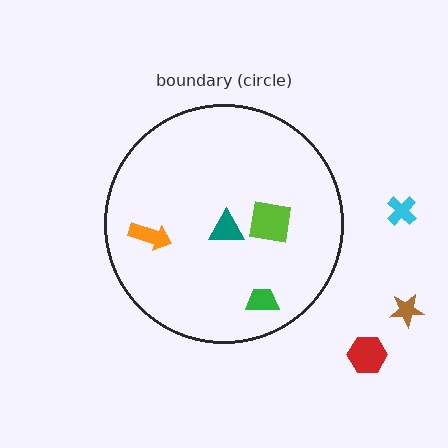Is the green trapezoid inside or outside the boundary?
Inside.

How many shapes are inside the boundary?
4 inside, 3 outside.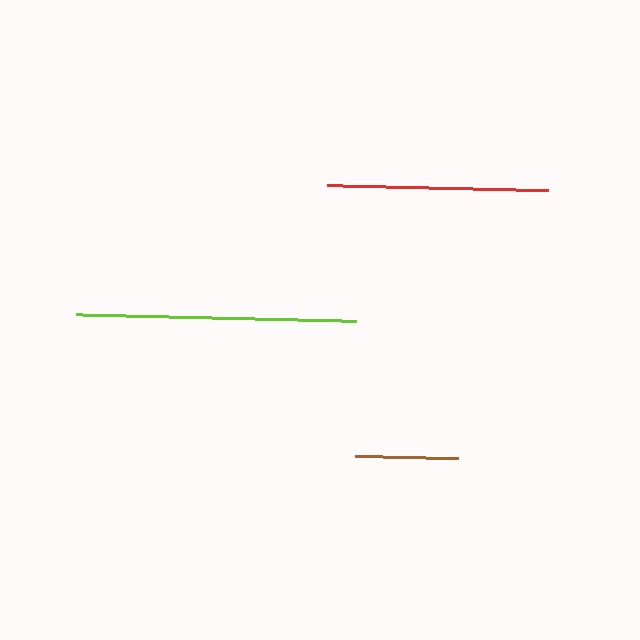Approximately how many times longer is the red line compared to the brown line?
The red line is approximately 2.2 times the length of the brown line.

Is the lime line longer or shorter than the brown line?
The lime line is longer than the brown line.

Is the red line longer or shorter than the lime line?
The lime line is longer than the red line.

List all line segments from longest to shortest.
From longest to shortest: lime, red, brown.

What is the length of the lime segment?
The lime segment is approximately 280 pixels long.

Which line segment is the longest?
The lime line is the longest at approximately 280 pixels.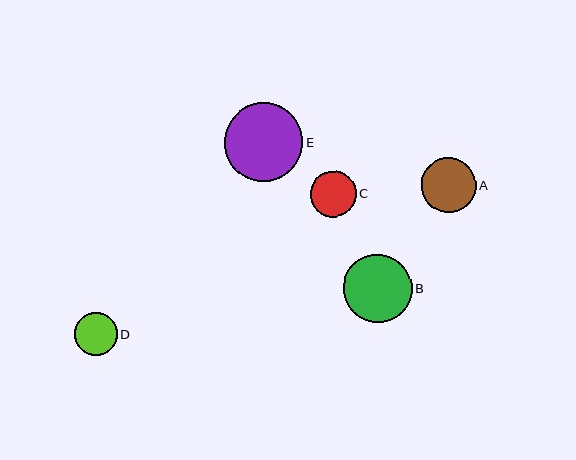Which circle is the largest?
Circle E is the largest with a size of approximately 78 pixels.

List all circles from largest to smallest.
From largest to smallest: E, B, A, C, D.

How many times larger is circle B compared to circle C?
Circle B is approximately 1.5 times the size of circle C.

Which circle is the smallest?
Circle D is the smallest with a size of approximately 42 pixels.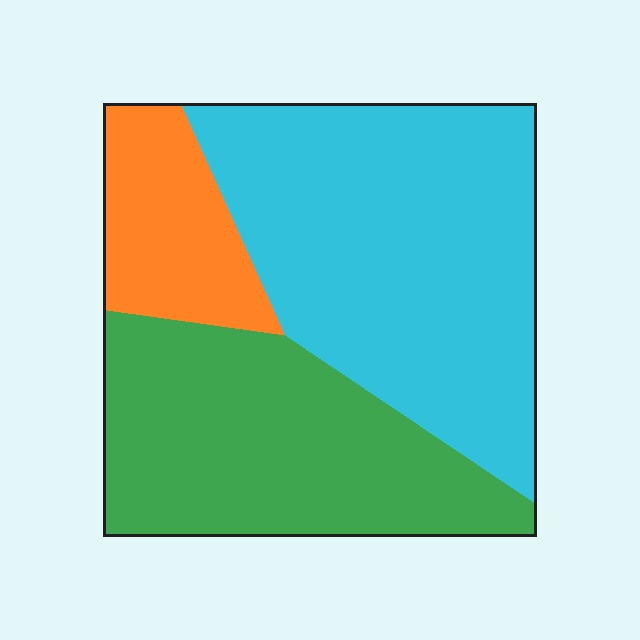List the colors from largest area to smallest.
From largest to smallest: cyan, green, orange.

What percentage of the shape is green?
Green takes up about three eighths (3/8) of the shape.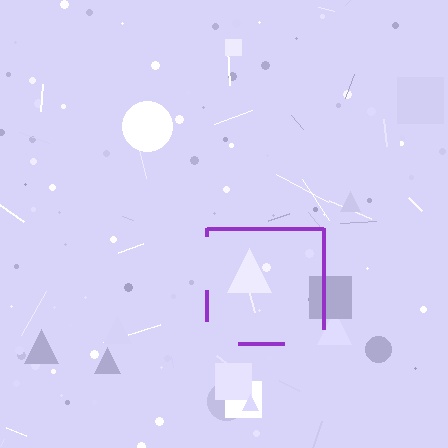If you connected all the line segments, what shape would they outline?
They would outline a square.